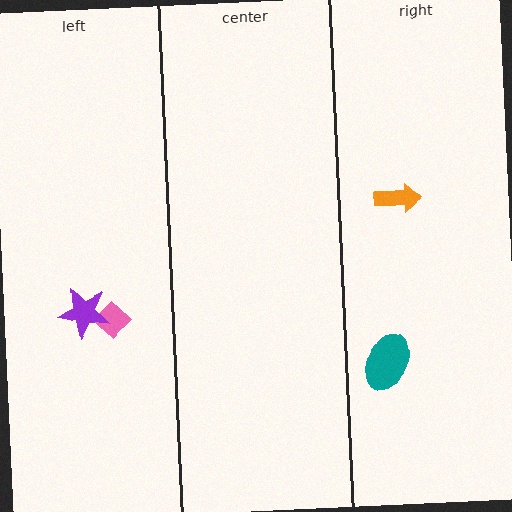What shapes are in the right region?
The orange arrow, the teal ellipse.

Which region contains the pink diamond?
The left region.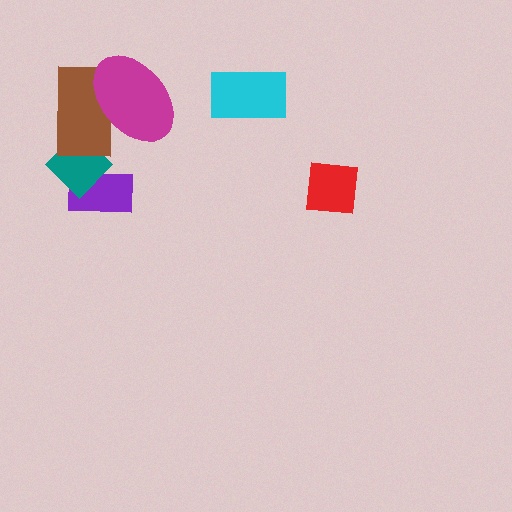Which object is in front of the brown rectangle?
The magenta ellipse is in front of the brown rectangle.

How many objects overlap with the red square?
0 objects overlap with the red square.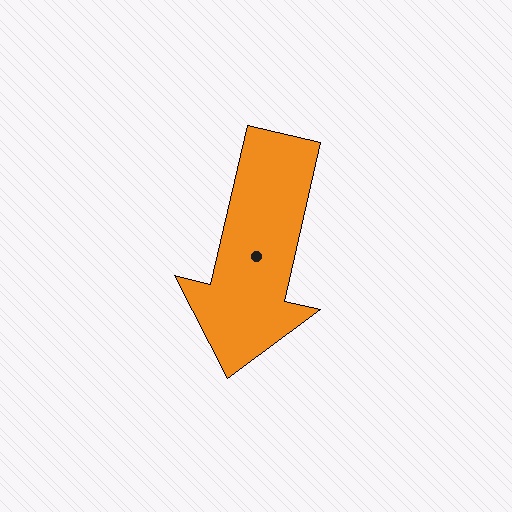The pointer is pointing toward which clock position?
Roughly 6 o'clock.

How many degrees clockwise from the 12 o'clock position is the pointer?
Approximately 193 degrees.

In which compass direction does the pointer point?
South.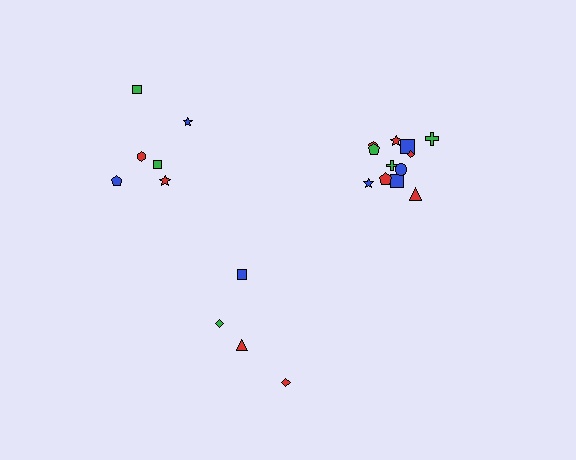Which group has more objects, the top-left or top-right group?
The top-right group.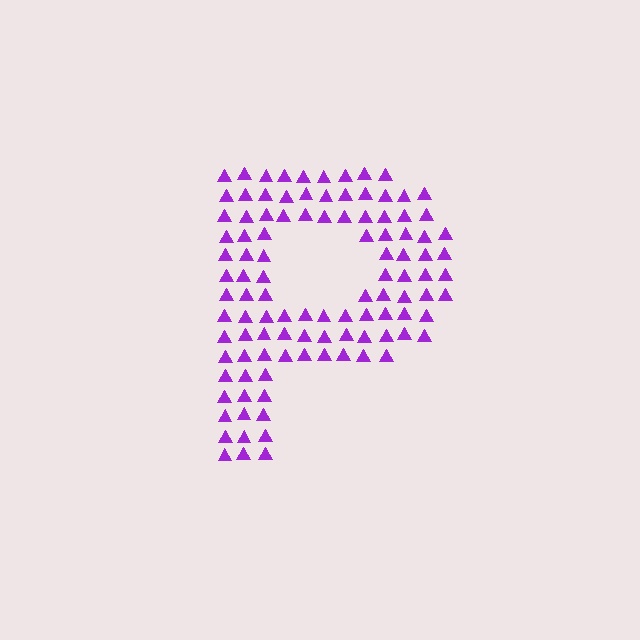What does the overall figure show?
The overall figure shows the letter P.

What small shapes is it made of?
It is made of small triangles.